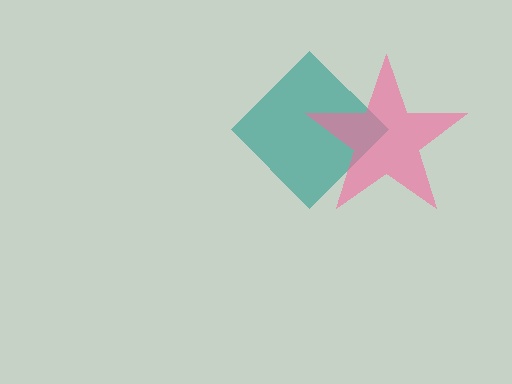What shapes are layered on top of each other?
The layered shapes are: a teal diamond, a pink star.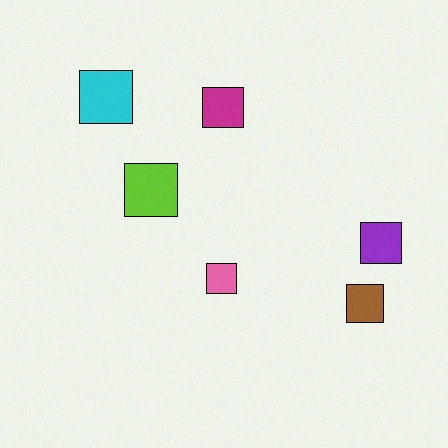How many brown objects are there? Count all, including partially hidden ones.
There is 1 brown object.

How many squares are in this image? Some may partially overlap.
There are 6 squares.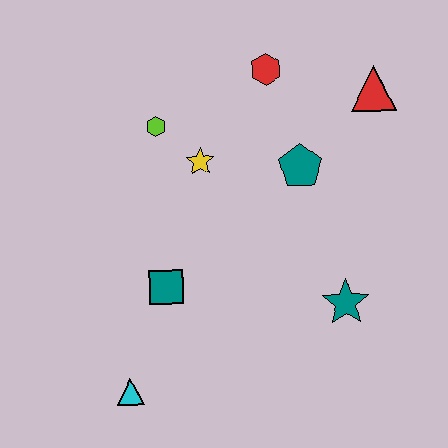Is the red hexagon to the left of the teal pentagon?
Yes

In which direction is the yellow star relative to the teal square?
The yellow star is above the teal square.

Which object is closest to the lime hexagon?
The yellow star is closest to the lime hexagon.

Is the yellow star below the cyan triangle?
No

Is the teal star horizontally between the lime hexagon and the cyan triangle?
No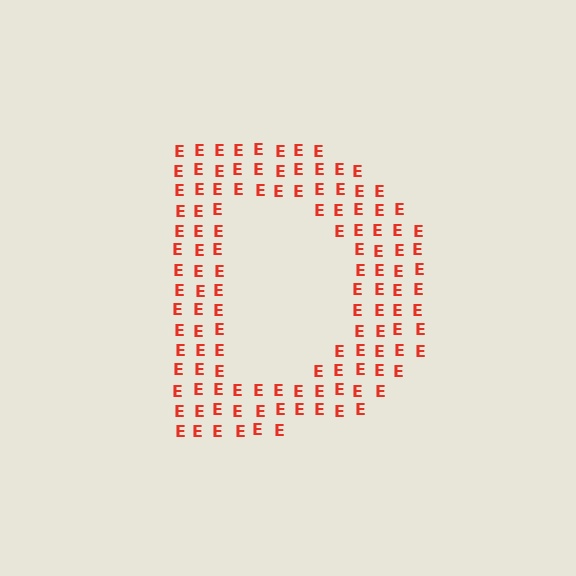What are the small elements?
The small elements are letter E's.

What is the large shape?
The large shape is the letter D.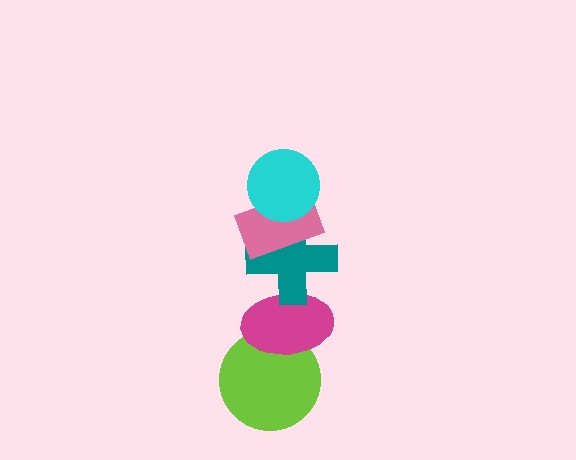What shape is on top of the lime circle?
The magenta ellipse is on top of the lime circle.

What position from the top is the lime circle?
The lime circle is 5th from the top.